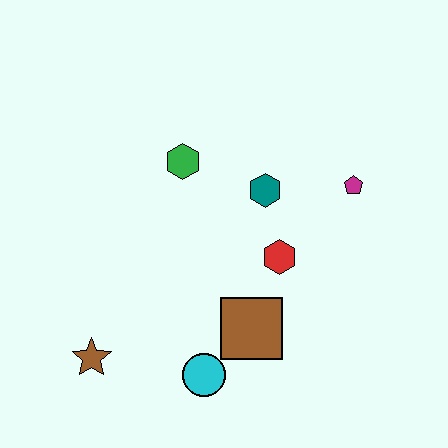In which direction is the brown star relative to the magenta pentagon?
The brown star is to the left of the magenta pentagon.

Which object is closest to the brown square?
The cyan circle is closest to the brown square.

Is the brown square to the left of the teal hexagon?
Yes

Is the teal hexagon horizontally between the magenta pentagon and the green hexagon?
Yes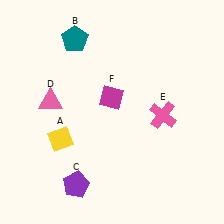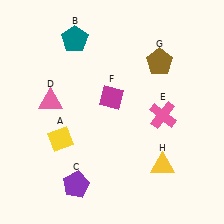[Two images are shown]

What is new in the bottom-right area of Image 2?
A yellow triangle (H) was added in the bottom-right area of Image 2.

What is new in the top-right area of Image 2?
A brown pentagon (G) was added in the top-right area of Image 2.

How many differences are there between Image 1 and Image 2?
There are 2 differences between the two images.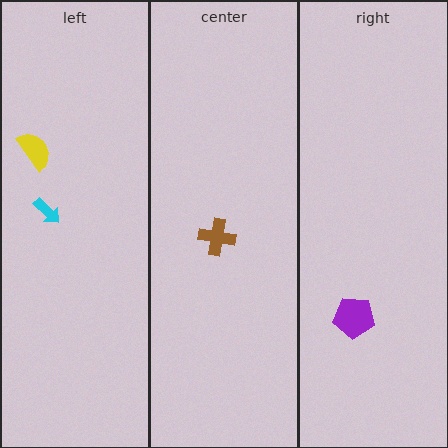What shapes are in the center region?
The brown cross.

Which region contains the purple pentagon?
The right region.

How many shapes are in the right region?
1.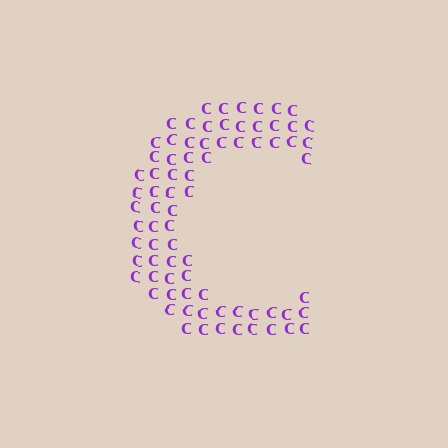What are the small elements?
The small elements are letter C's.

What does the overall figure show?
The overall figure shows the letter C.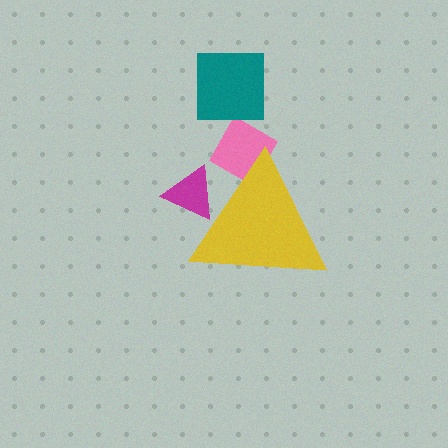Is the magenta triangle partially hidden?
Yes, the magenta triangle is partially hidden behind the yellow triangle.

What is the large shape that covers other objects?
A yellow triangle.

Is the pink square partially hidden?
Yes, the pink square is partially hidden behind the yellow triangle.